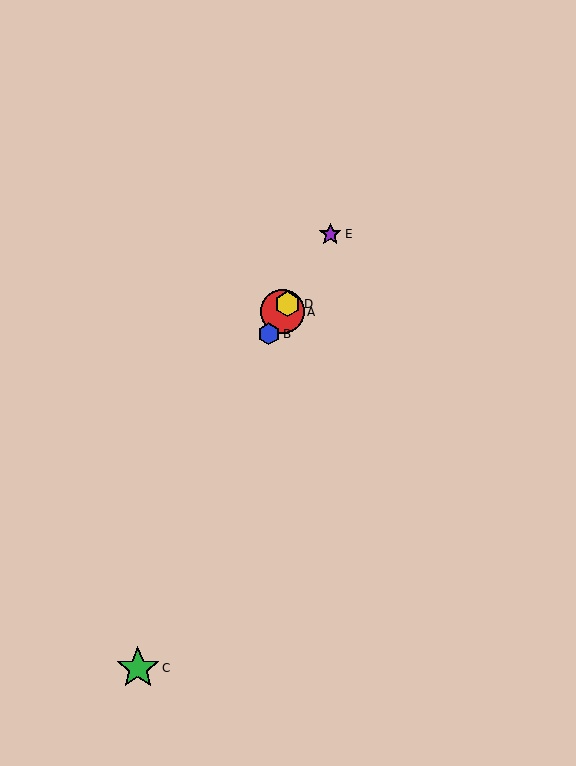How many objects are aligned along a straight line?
4 objects (A, B, D, E) are aligned along a straight line.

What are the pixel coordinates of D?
Object D is at (288, 304).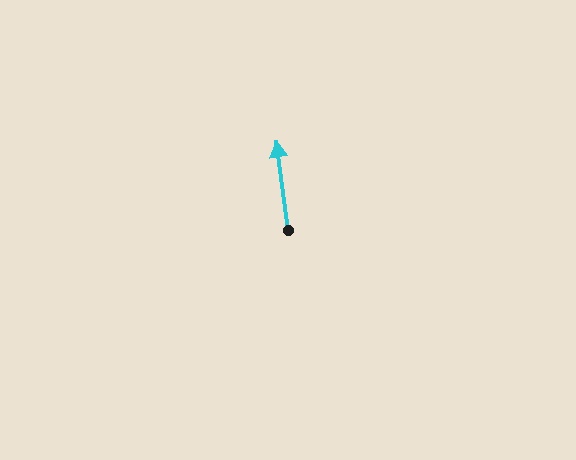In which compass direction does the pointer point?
North.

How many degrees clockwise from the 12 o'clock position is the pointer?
Approximately 353 degrees.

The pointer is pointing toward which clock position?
Roughly 12 o'clock.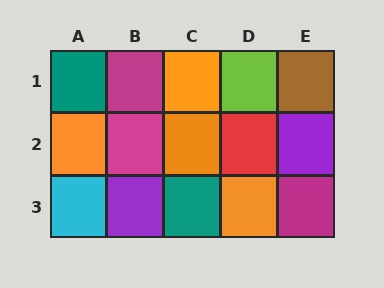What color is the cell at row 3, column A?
Cyan.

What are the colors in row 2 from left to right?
Orange, magenta, orange, red, purple.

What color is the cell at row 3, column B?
Purple.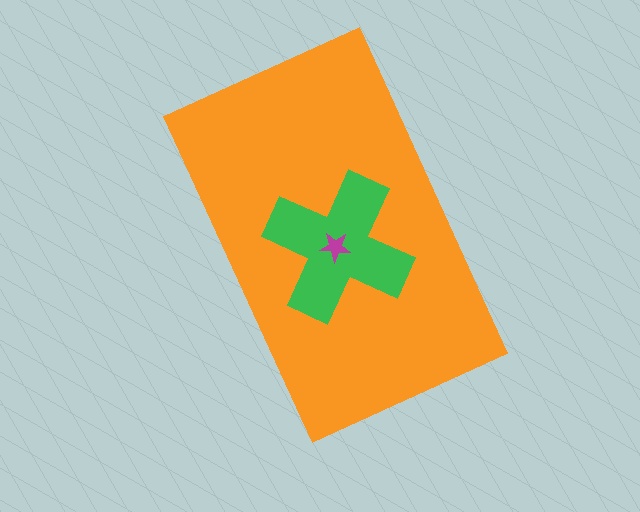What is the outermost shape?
The orange rectangle.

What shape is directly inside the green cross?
The magenta star.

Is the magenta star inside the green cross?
Yes.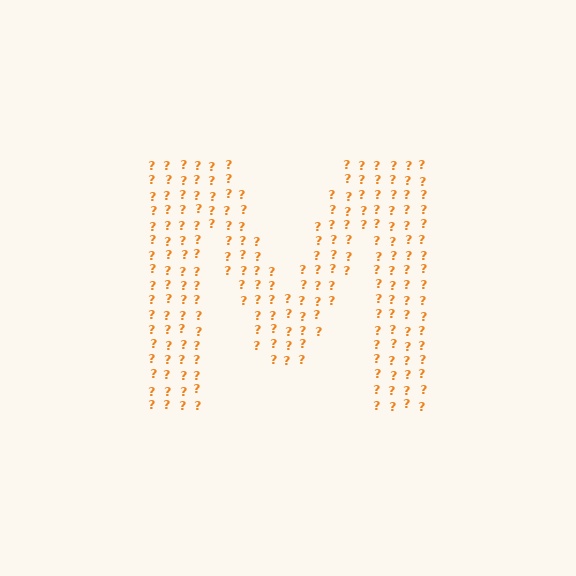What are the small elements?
The small elements are question marks.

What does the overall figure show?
The overall figure shows the letter M.